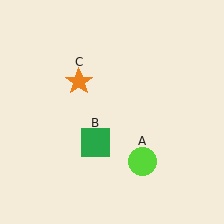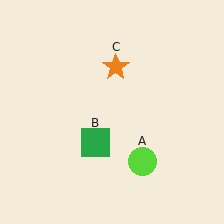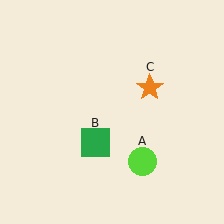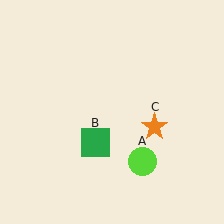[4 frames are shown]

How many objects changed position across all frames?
1 object changed position: orange star (object C).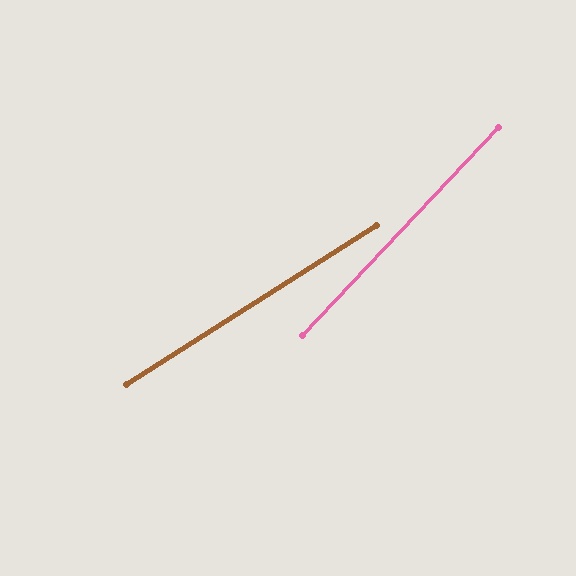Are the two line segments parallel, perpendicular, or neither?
Neither parallel nor perpendicular — they differ by about 14°.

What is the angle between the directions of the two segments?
Approximately 14 degrees.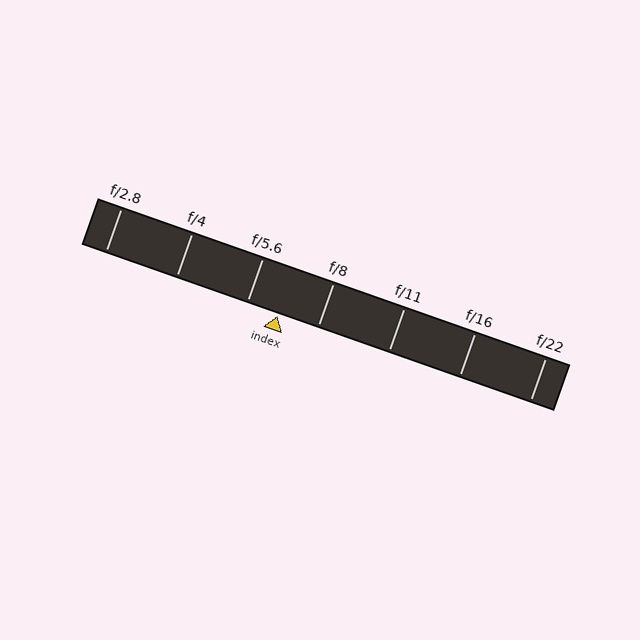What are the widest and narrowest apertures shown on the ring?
The widest aperture shown is f/2.8 and the narrowest is f/22.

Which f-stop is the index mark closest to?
The index mark is closest to f/5.6.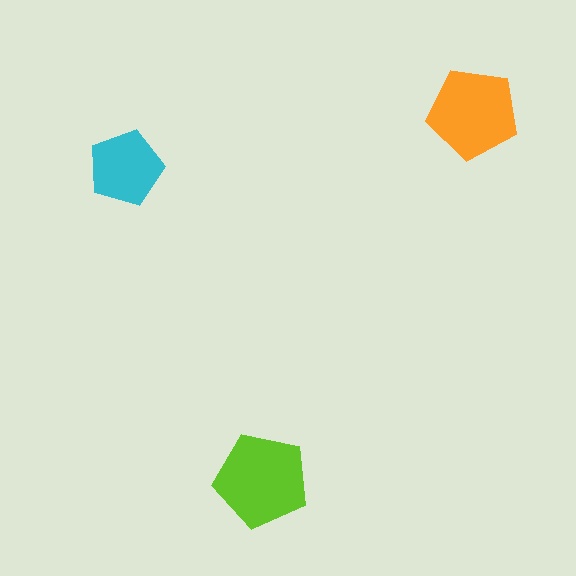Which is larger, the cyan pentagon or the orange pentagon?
The orange one.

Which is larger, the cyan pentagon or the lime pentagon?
The lime one.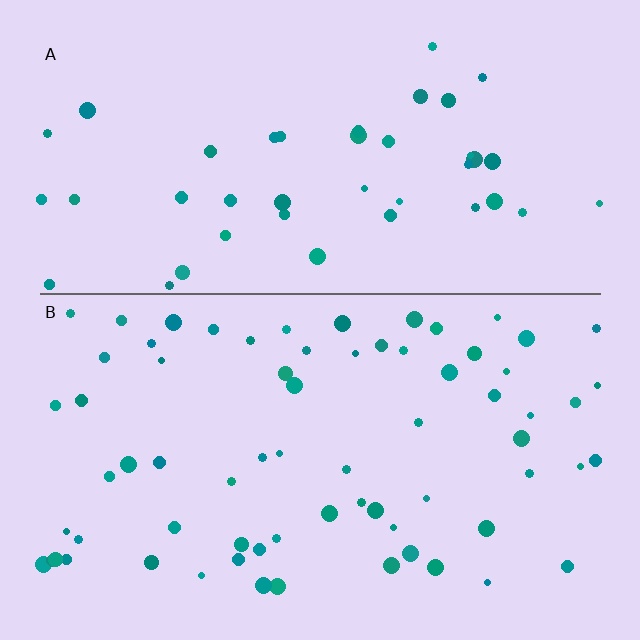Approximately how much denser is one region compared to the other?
Approximately 1.6× — region B over region A.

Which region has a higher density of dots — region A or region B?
B (the bottom).